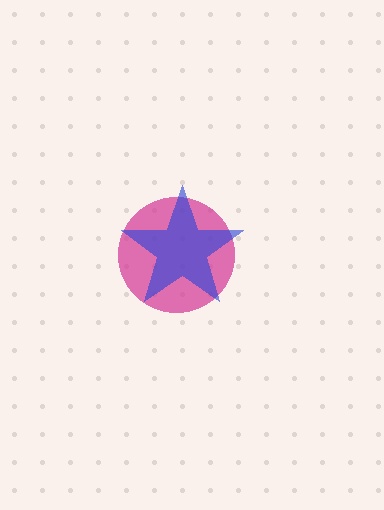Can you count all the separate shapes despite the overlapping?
Yes, there are 2 separate shapes.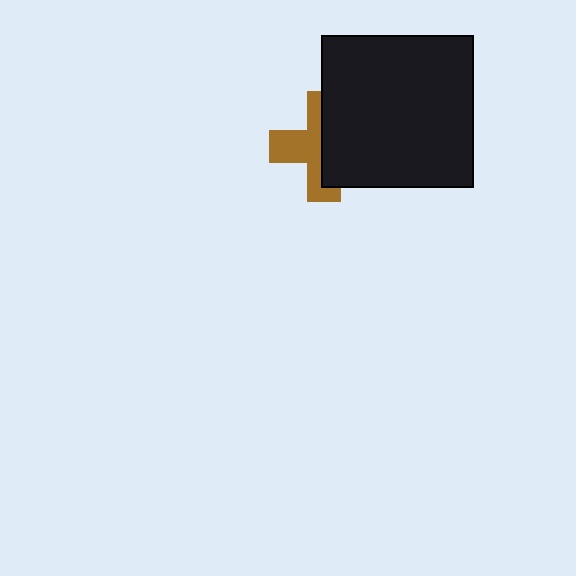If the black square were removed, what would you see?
You would see the complete brown cross.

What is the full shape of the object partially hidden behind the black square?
The partially hidden object is a brown cross.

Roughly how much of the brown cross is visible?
About half of it is visible (roughly 49%).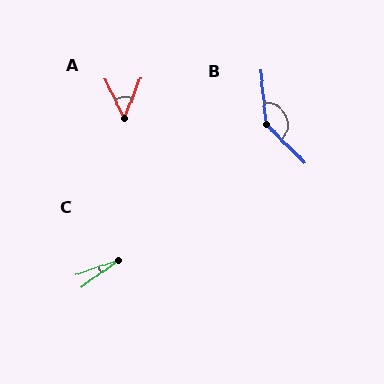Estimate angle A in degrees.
Approximately 47 degrees.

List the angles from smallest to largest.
C (17°), A (47°), B (140°).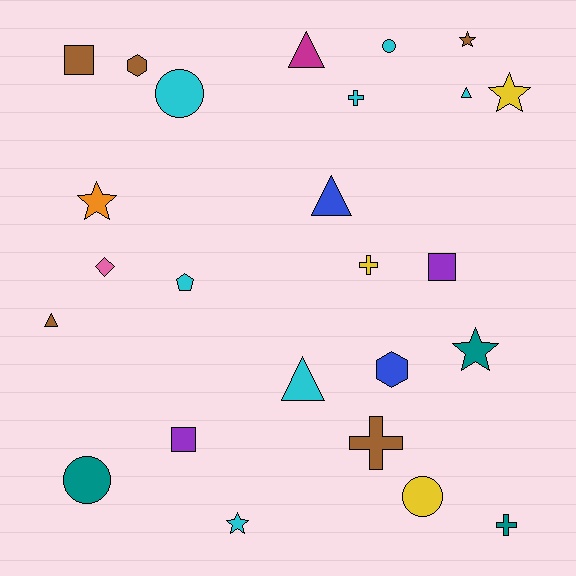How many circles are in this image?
There are 4 circles.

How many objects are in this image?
There are 25 objects.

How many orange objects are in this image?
There is 1 orange object.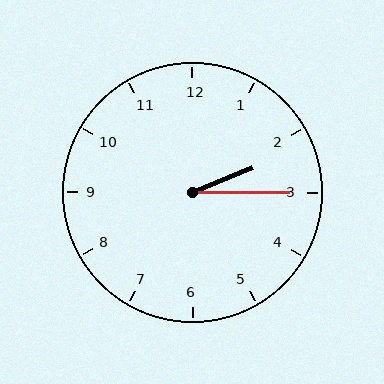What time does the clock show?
2:15.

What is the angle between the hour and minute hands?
Approximately 22 degrees.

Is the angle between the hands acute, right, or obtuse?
It is acute.